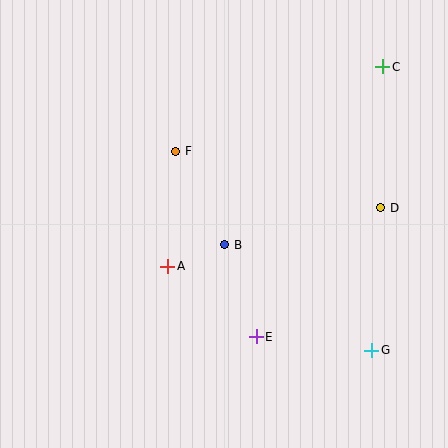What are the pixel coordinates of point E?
Point E is at (256, 337).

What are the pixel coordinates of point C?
Point C is at (383, 67).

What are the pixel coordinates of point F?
Point F is at (176, 151).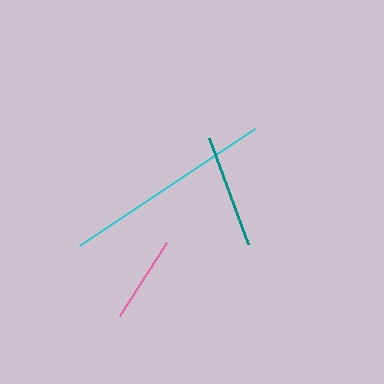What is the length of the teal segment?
The teal segment is approximately 113 pixels long.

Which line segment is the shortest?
The pink line is the shortest at approximately 87 pixels.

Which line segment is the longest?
The cyan line is the longest at approximately 210 pixels.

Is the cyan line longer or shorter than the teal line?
The cyan line is longer than the teal line.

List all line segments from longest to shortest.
From longest to shortest: cyan, teal, pink.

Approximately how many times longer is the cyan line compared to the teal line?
The cyan line is approximately 1.9 times the length of the teal line.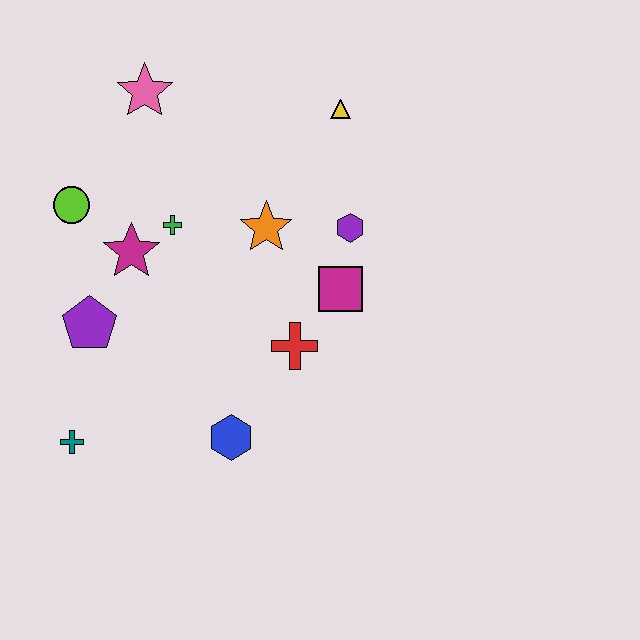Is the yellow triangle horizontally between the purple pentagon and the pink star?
No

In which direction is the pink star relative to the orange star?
The pink star is above the orange star.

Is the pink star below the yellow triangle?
No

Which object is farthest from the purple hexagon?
The teal cross is farthest from the purple hexagon.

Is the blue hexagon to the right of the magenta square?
No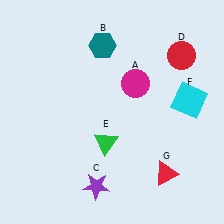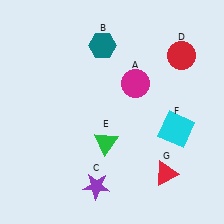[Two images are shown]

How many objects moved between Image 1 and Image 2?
1 object moved between the two images.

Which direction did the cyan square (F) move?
The cyan square (F) moved down.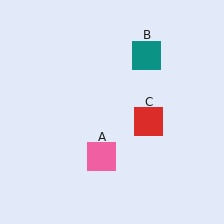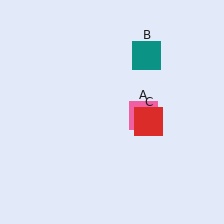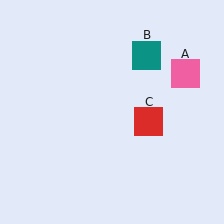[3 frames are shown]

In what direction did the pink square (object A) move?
The pink square (object A) moved up and to the right.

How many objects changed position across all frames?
1 object changed position: pink square (object A).